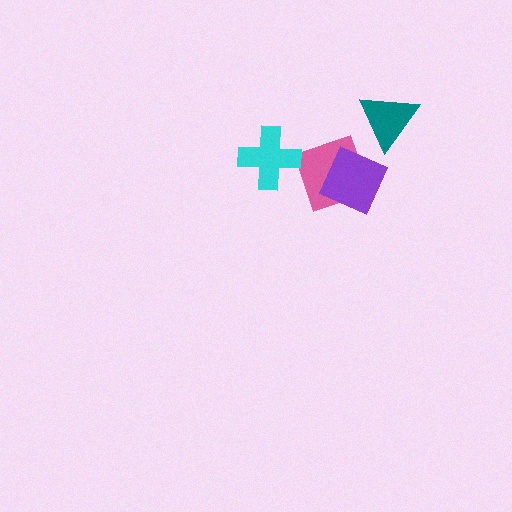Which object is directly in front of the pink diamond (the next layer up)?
The purple square is directly in front of the pink diamond.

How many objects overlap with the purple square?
1 object overlaps with the purple square.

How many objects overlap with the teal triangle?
0 objects overlap with the teal triangle.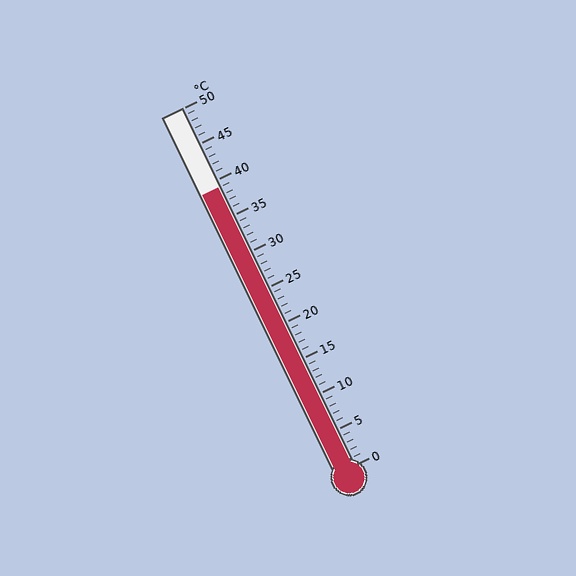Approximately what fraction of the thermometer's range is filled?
The thermometer is filled to approximately 80% of its range.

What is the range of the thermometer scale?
The thermometer scale ranges from 0°C to 50°C.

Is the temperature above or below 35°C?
The temperature is above 35°C.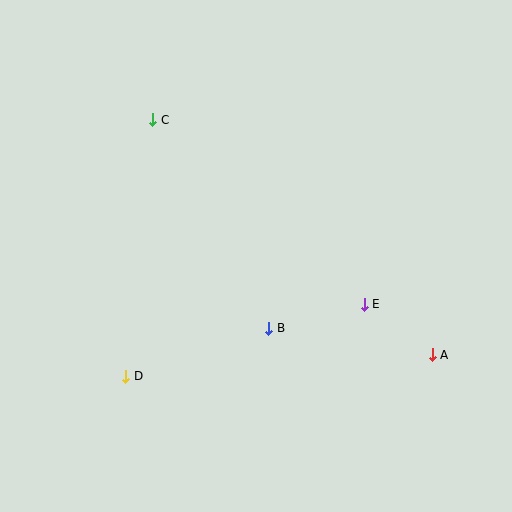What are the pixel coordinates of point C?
Point C is at (153, 120).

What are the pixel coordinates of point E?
Point E is at (364, 304).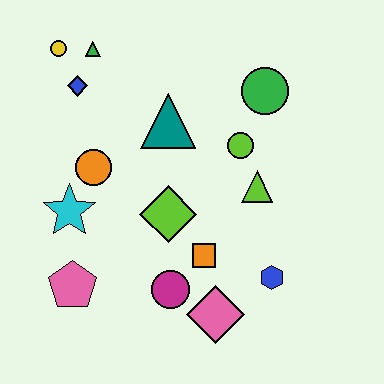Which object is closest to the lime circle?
The lime triangle is closest to the lime circle.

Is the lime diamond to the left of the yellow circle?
No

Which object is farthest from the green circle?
The pink pentagon is farthest from the green circle.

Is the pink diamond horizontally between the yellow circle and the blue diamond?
No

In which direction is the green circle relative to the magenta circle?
The green circle is above the magenta circle.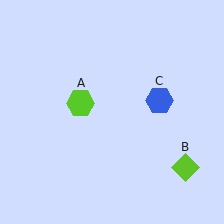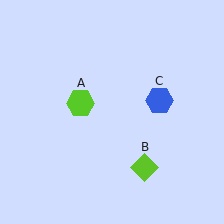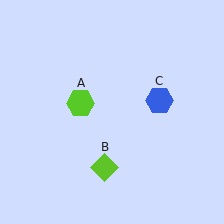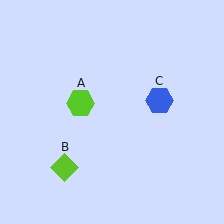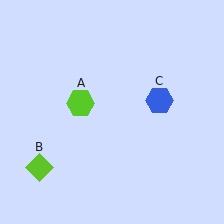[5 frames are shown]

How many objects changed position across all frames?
1 object changed position: lime diamond (object B).